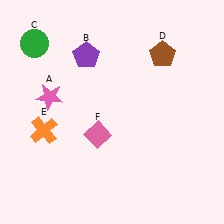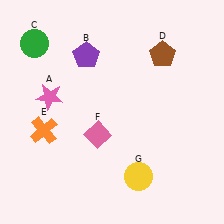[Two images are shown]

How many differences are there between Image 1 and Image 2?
There is 1 difference between the two images.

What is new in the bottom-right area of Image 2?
A yellow circle (G) was added in the bottom-right area of Image 2.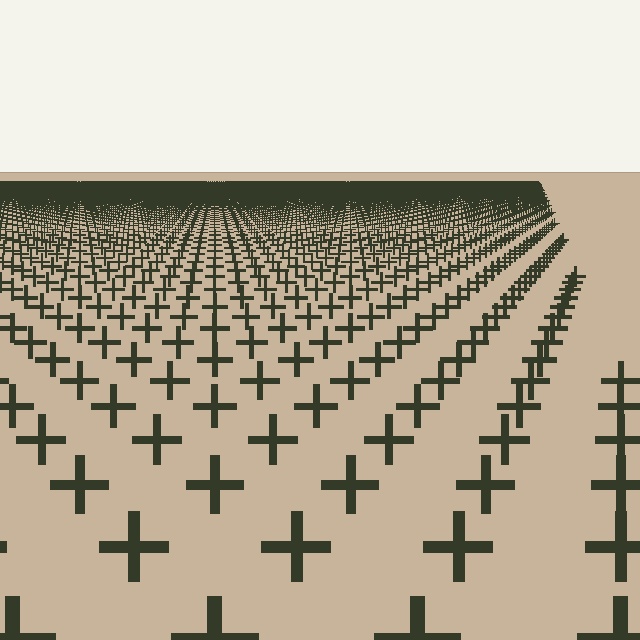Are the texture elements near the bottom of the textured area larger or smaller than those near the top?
Larger. Near the bottom, elements are closer to the viewer and appear at a bigger on-screen size.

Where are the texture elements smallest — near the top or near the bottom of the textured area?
Near the top.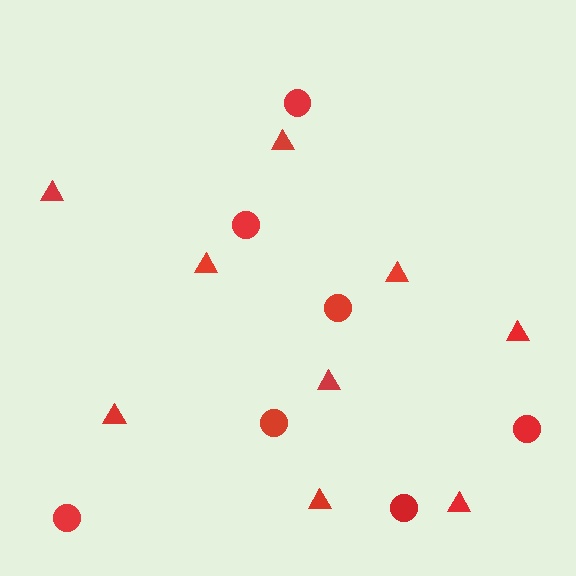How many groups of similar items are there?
There are 2 groups: one group of triangles (9) and one group of circles (7).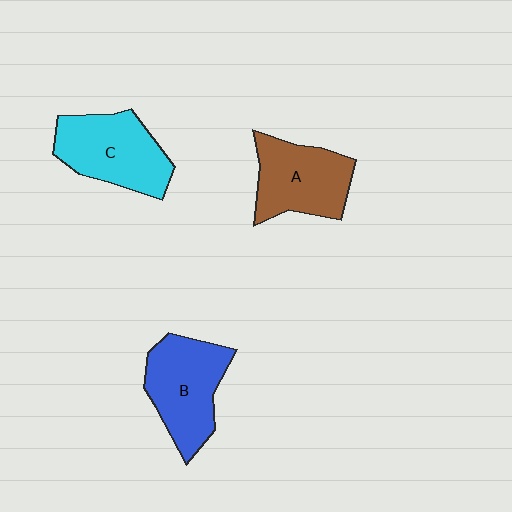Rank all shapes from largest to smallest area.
From largest to smallest: B (blue), C (cyan), A (brown).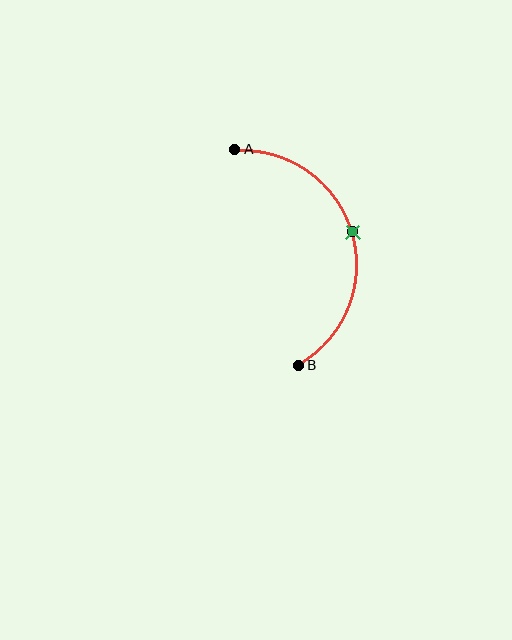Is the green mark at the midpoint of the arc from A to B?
Yes. The green mark lies on the arc at equal arc-length from both A and B — it is the arc midpoint.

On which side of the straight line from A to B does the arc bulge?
The arc bulges to the right of the straight line connecting A and B.